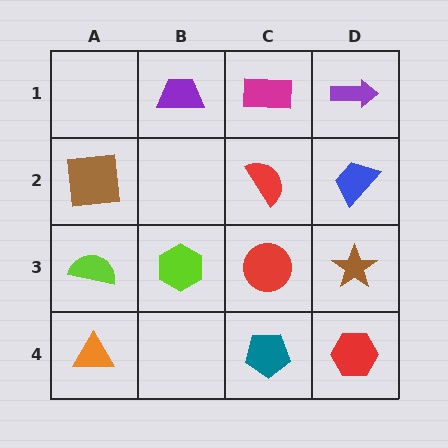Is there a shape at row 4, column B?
No, that cell is empty.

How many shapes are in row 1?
3 shapes.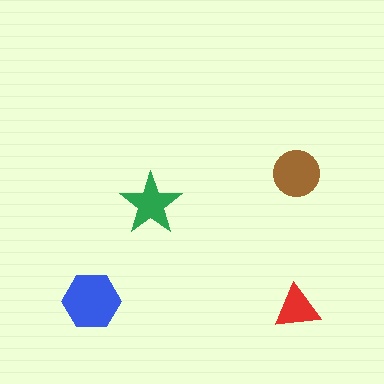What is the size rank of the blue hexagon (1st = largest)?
1st.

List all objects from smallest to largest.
The red triangle, the green star, the brown circle, the blue hexagon.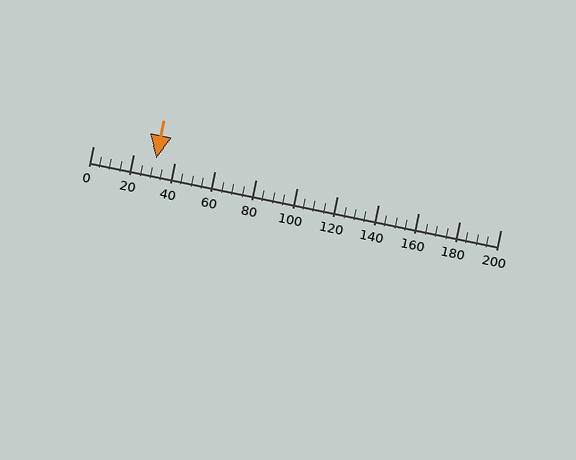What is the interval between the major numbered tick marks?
The major tick marks are spaced 20 units apart.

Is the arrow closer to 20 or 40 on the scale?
The arrow is closer to 40.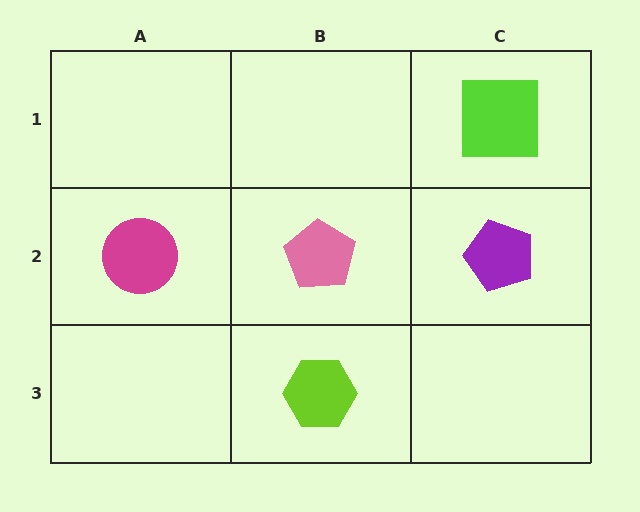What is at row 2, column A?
A magenta circle.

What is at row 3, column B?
A lime hexagon.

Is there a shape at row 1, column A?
No, that cell is empty.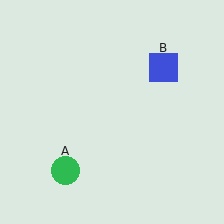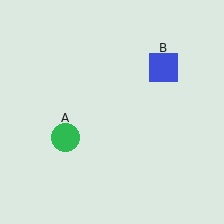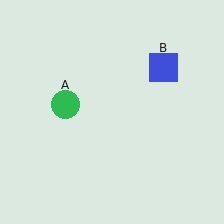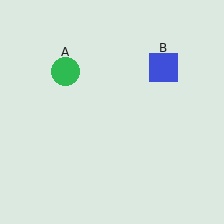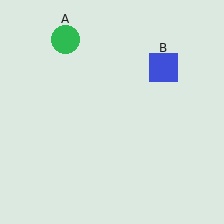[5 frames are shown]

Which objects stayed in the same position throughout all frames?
Blue square (object B) remained stationary.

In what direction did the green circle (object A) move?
The green circle (object A) moved up.